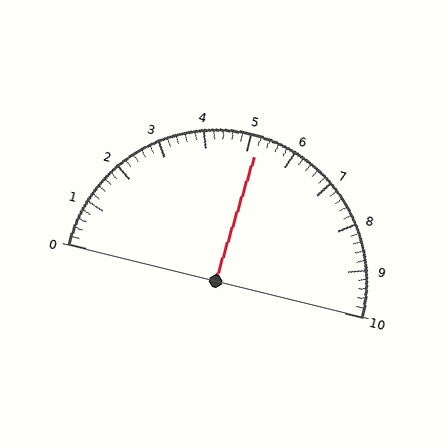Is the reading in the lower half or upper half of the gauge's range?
The reading is in the upper half of the range (0 to 10).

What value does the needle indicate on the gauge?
The needle indicates approximately 5.2.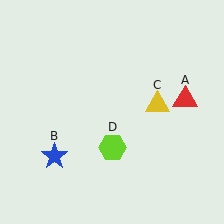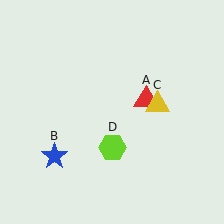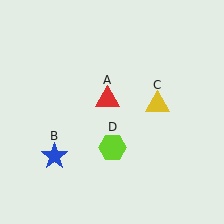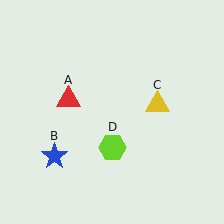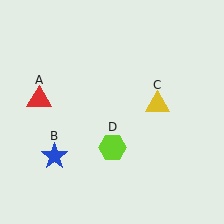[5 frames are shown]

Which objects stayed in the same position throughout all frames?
Blue star (object B) and yellow triangle (object C) and lime hexagon (object D) remained stationary.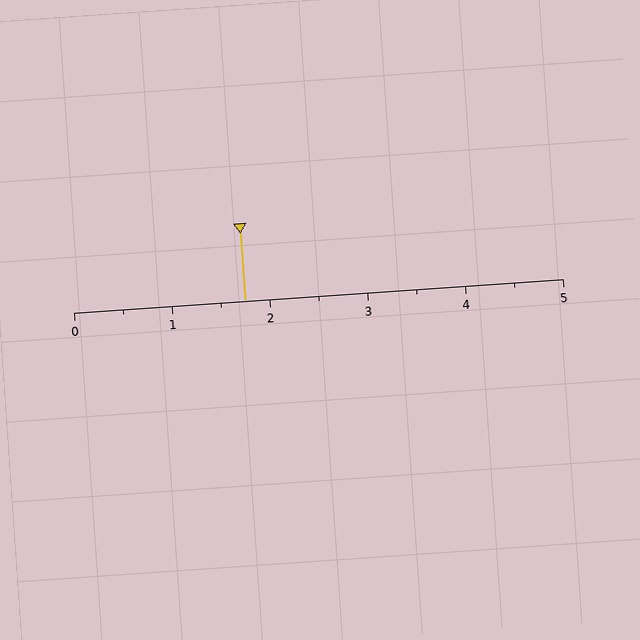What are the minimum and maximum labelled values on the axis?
The axis runs from 0 to 5.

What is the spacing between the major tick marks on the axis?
The major ticks are spaced 1 apart.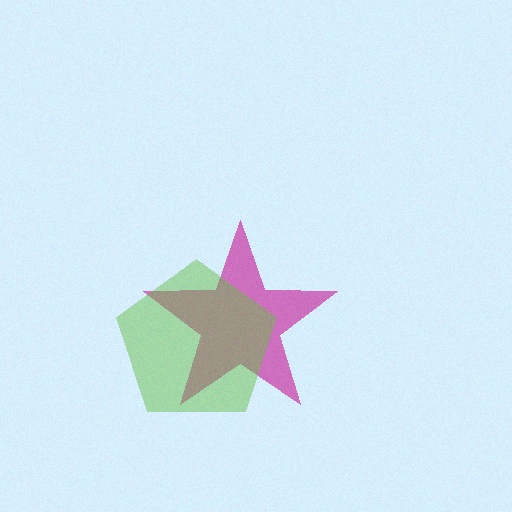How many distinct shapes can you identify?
There are 2 distinct shapes: a magenta star, a lime pentagon.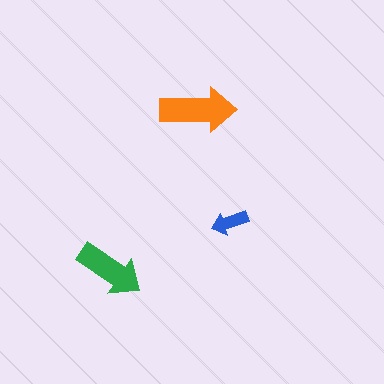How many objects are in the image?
There are 3 objects in the image.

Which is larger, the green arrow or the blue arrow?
The green one.